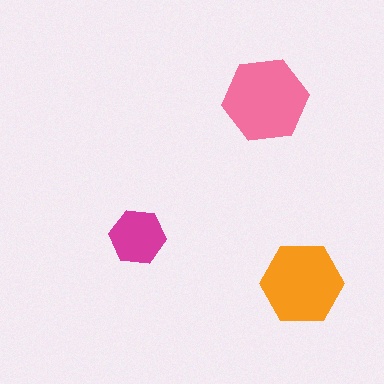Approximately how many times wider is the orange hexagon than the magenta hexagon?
About 1.5 times wider.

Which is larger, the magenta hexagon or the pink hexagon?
The pink one.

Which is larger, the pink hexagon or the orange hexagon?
The pink one.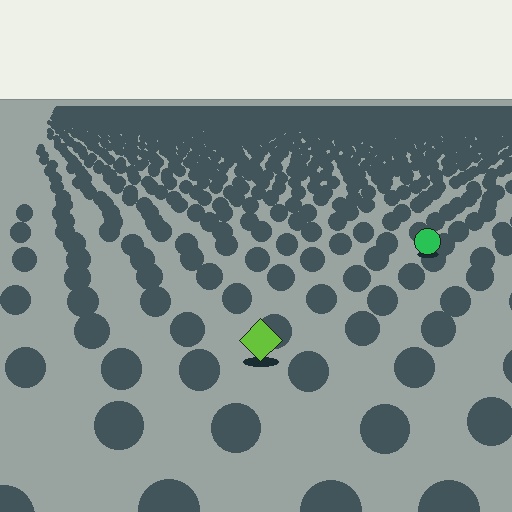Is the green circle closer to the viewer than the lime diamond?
No. The lime diamond is closer — you can tell from the texture gradient: the ground texture is coarser near it.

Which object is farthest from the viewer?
The green circle is farthest from the viewer. It appears smaller and the ground texture around it is denser.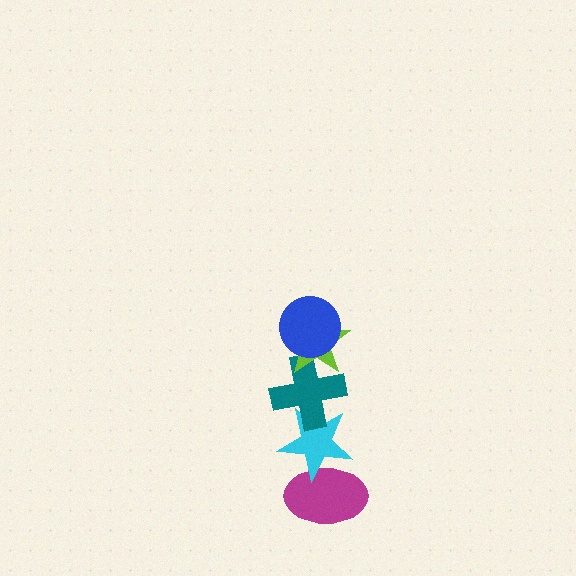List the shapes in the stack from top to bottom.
From top to bottom: the blue circle, the lime star, the teal cross, the cyan star, the magenta ellipse.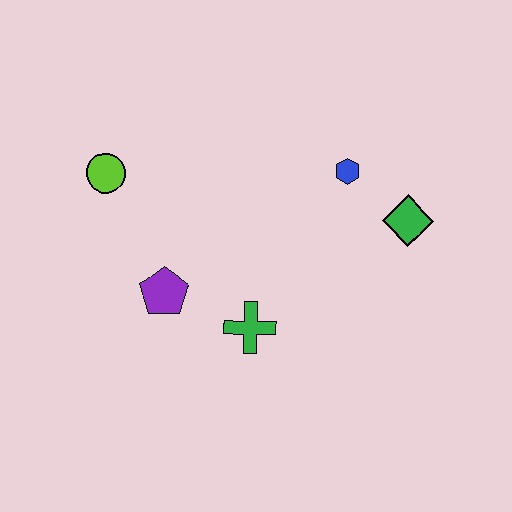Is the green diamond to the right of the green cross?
Yes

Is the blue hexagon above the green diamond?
Yes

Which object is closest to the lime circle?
The purple pentagon is closest to the lime circle.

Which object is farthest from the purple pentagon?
The green diamond is farthest from the purple pentagon.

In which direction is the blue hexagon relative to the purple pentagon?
The blue hexagon is to the right of the purple pentagon.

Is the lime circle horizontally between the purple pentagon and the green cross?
No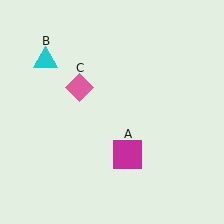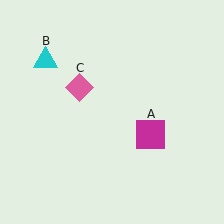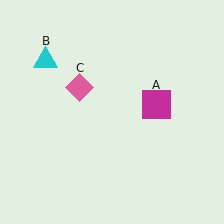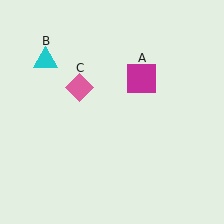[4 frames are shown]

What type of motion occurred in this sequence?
The magenta square (object A) rotated counterclockwise around the center of the scene.